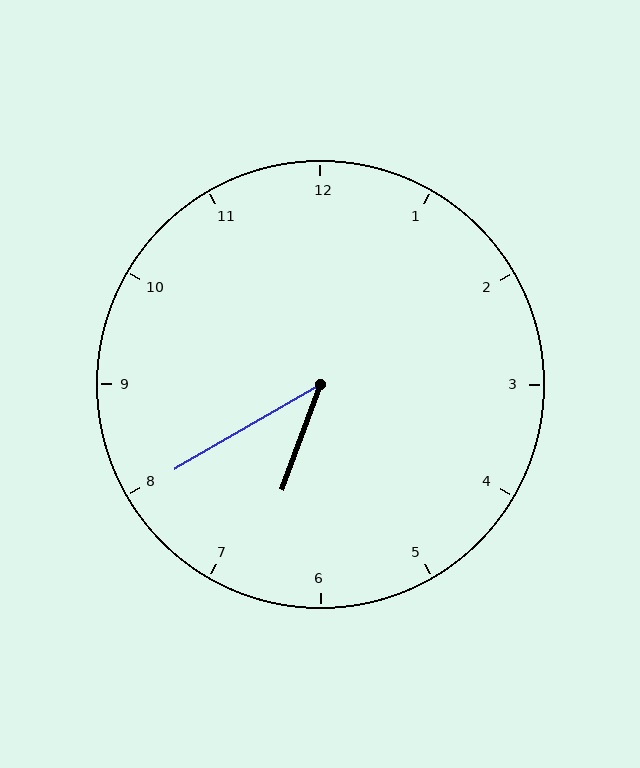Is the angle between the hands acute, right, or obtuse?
It is acute.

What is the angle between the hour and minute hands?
Approximately 40 degrees.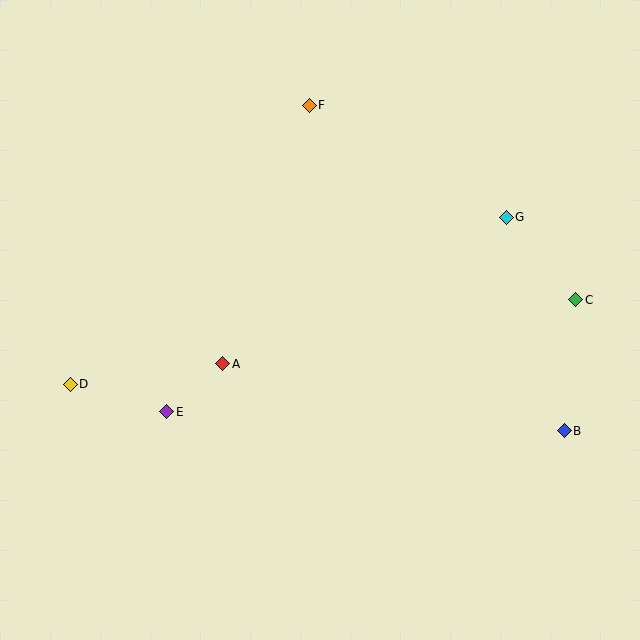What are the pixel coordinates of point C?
Point C is at (576, 300).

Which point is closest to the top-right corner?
Point G is closest to the top-right corner.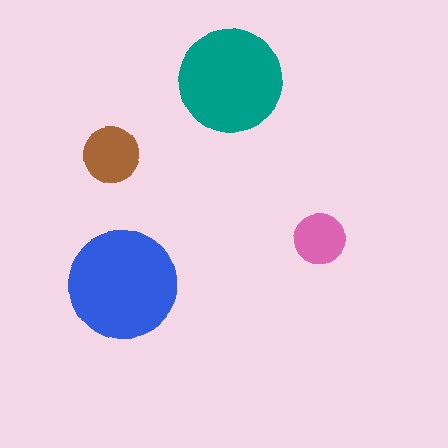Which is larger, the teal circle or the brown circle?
The teal one.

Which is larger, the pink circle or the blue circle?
The blue one.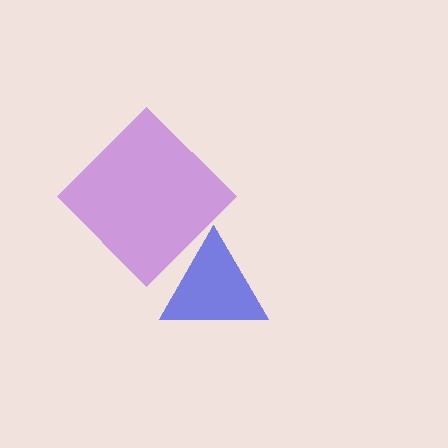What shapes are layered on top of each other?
The layered shapes are: a purple diamond, a blue triangle.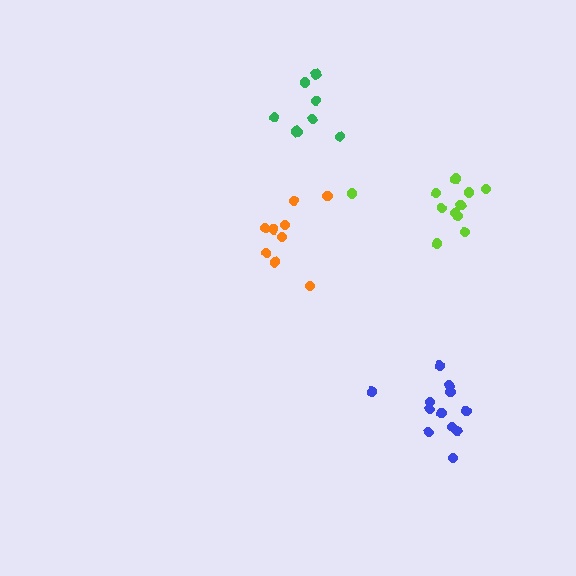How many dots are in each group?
Group 1: 11 dots, Group 2: 8 dots, Group 3: 12 dots, Group 4: 9 dots (40 total).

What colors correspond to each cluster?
The clusters are colored: lime, green, blue, orange.